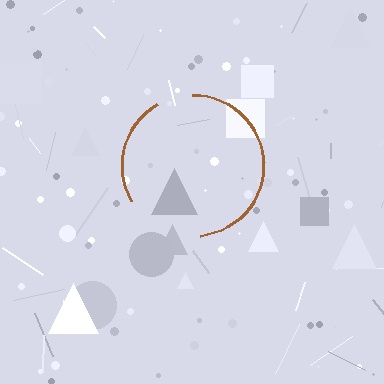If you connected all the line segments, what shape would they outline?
They would outline a circle.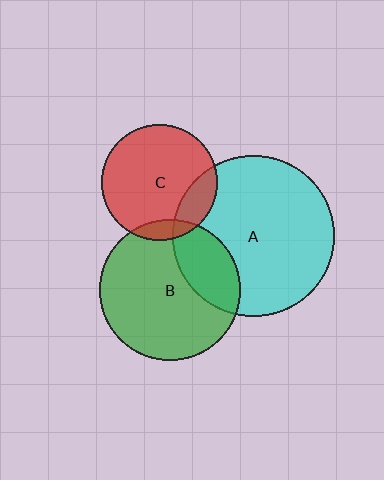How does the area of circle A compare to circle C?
Approximately 1.9 times.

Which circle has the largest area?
Circle A (cyan).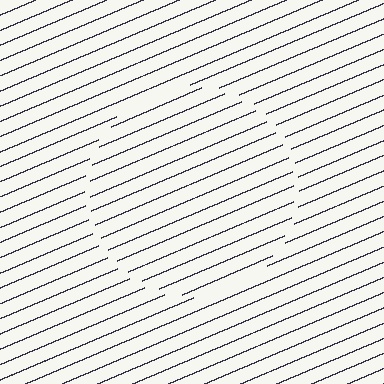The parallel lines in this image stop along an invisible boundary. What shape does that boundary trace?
An illusory circle. The interior of the shape contains the same grating, shifted by half a period — the contour is defined by the phase discontinuity where line-ends from the inner and outer gratings abut.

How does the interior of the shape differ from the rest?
The interior of the shape contains the same grating, shifted by half a period — the contour is defined by the phase discontinuity where line-ends from the inner and outer gratings abut.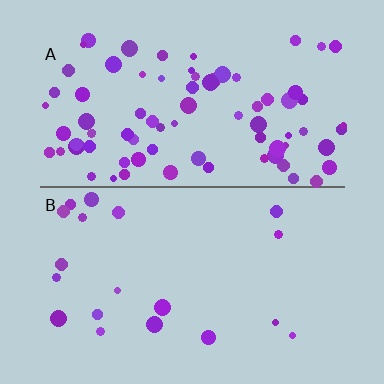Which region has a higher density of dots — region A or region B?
A (the top).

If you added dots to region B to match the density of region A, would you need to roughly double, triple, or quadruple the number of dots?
Approximately quadruple.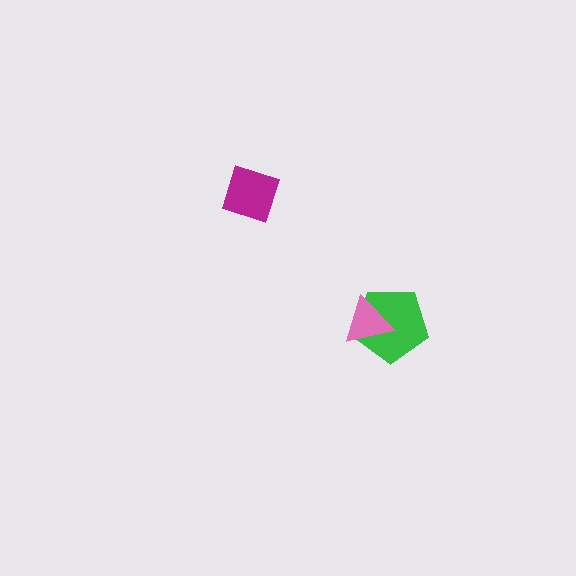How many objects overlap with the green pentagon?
1 object overlaps with the green pentagon.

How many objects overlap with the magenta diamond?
0 objects overlap with the magenta diamond.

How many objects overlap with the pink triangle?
1 object overlaps with the pink triangle.